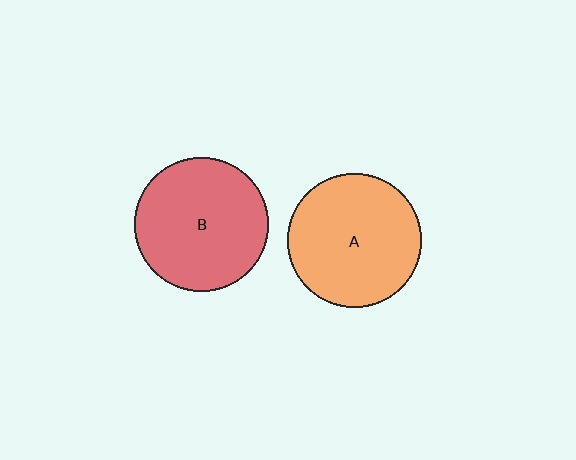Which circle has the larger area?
Circle B (red).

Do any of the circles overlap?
No, none of the circles overlap.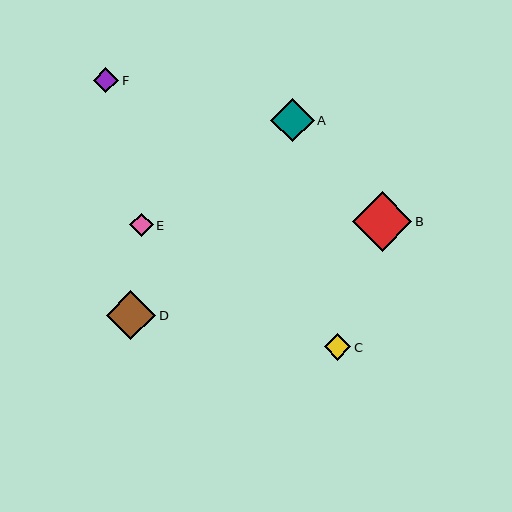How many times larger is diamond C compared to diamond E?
Diamond C is approximately 1.1 times the size of diamond E.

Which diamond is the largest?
Diamond B is the largest with a size of approximately 60 pixels.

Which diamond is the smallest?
Diamond E is the smallest with a size of approximately 24 pixels.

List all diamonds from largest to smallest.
From largest to smallest: B, D, A, C, F, E.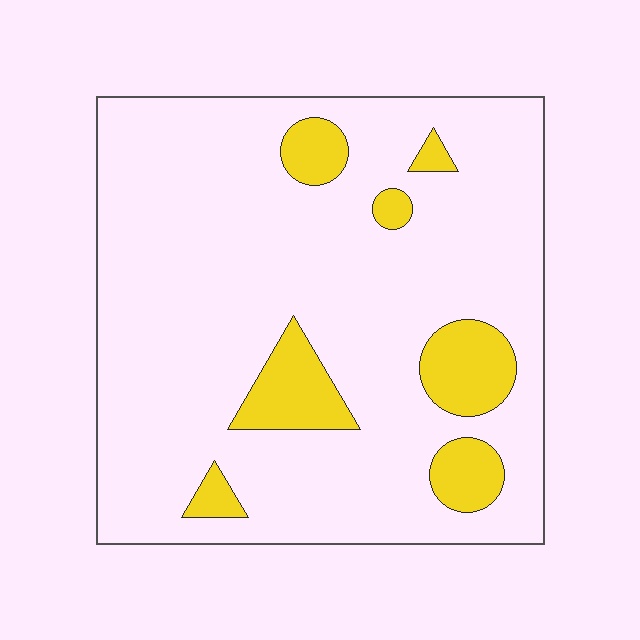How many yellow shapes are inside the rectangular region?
7.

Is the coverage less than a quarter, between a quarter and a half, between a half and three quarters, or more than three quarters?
Less than a quarter.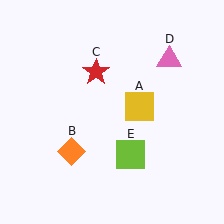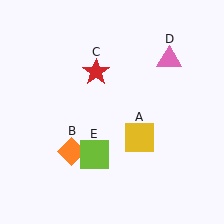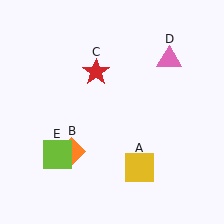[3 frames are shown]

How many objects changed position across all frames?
2 objects changed position: yellow square (object A), lime square (object E).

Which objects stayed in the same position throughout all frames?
Orange diamond (object B) and red star (object C) and pink triangle (object D) remained stationary.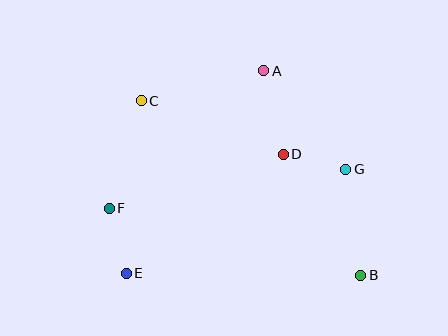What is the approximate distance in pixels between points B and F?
The distance between B and F is approximately 261 pixels.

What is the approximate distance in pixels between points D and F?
The distance between D and F is approximately 182 pixels.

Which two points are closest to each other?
Points D and G are closest to each other.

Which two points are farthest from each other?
Points B and C are farthest from each other.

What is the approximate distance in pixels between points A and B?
The distance between A and B is approximately 226 pixels.